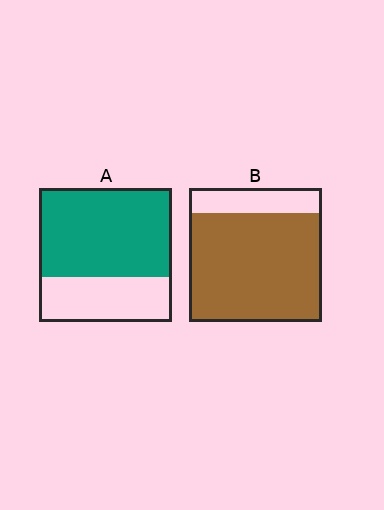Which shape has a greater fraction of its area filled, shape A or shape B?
Shape B.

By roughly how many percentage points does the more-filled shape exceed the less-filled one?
By roughly 15 percentage points (B over A).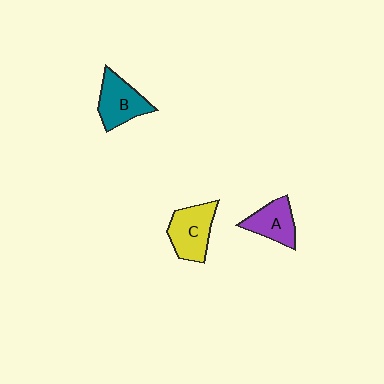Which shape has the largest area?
Shape C (yellow).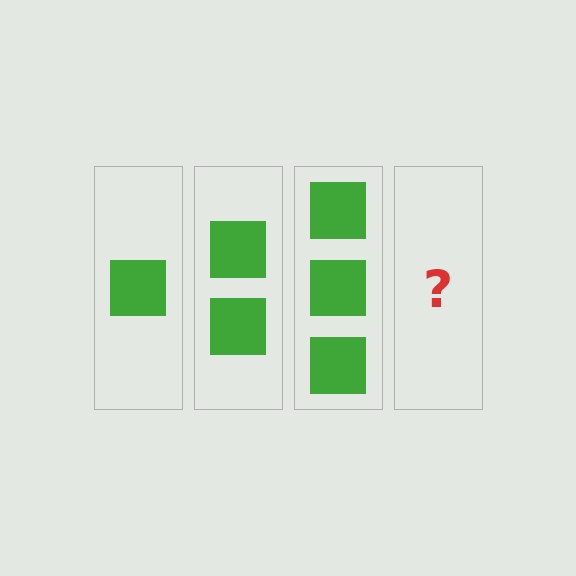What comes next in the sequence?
The next element should be 4 squares.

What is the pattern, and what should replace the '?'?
The pattern is that each step adds one more square. The '?' should be 4 squares.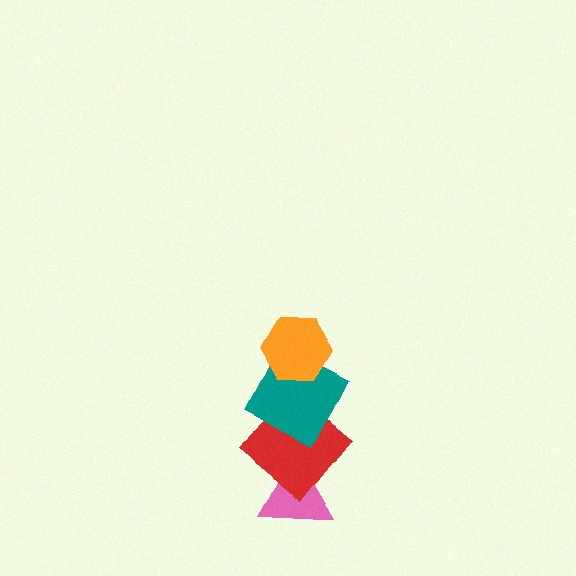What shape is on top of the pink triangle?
The red diamond is on top of the pink triangle.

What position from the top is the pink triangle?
The pink triangle is 4th from the top.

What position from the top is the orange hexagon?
The orange hexagon is 1st from the top.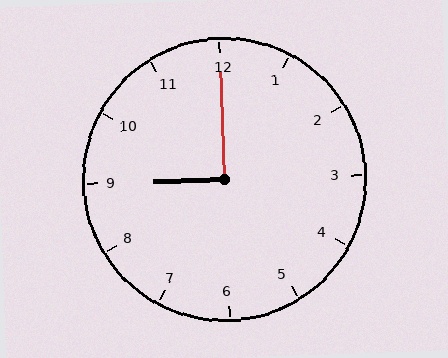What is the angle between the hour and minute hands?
Approximately 90 degrees.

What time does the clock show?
9:00.